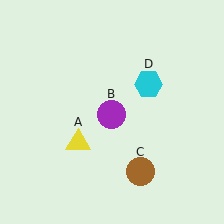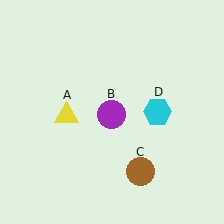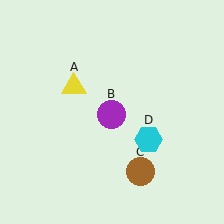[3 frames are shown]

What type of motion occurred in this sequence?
The yellow triangle (object A), cyan hexagon (object D) rotated clockwise around the center of the scene.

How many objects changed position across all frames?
2 objects changed position: yellow triangle (object A), cyan hexagon (object D).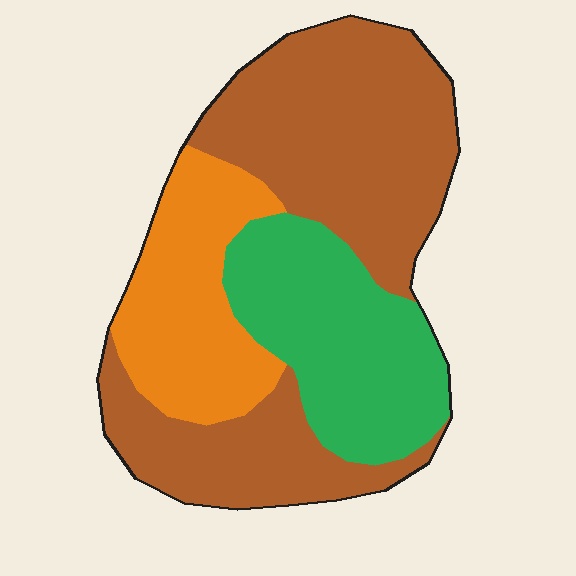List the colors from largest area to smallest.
From largest to smallest: brown, green, orange.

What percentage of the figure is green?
Green takes up between a sixth and a third of the figure.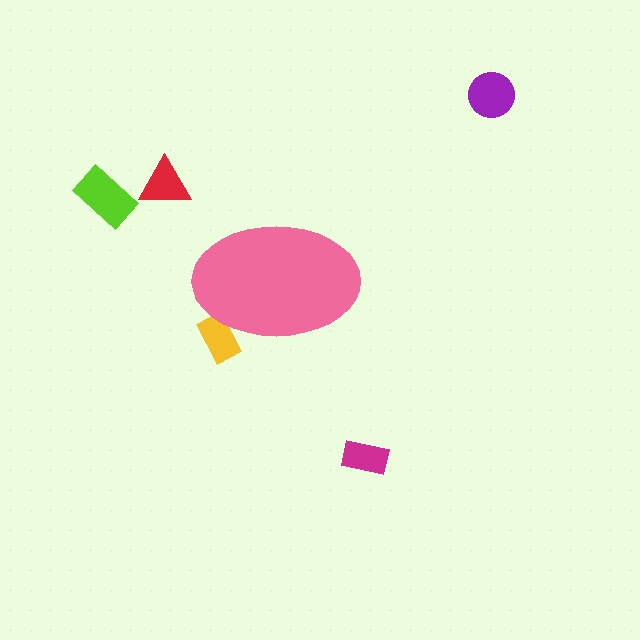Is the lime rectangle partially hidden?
No, the lime rectangle is fully visible.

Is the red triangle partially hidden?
No, the red triangle is fully visible.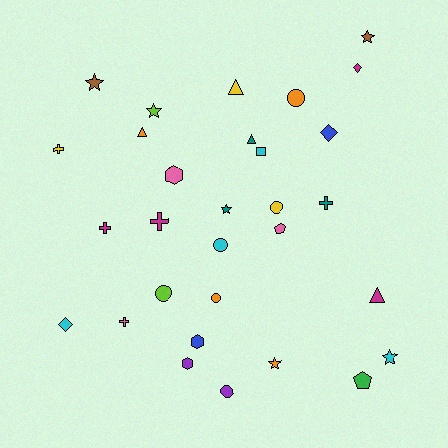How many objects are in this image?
There are 30 objects.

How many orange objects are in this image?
There are 4 orange objects.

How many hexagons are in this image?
There are 3 hexagons.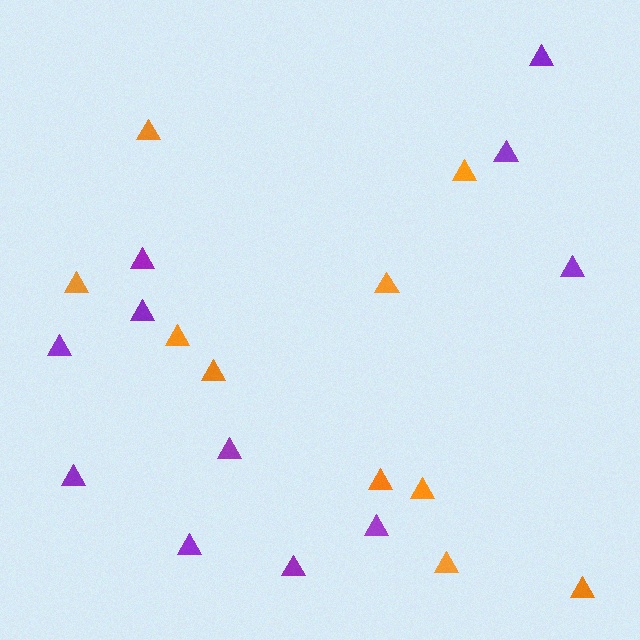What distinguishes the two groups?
There are 2 groups: one group of orange triangles (10) and one group of purple triangles (11).